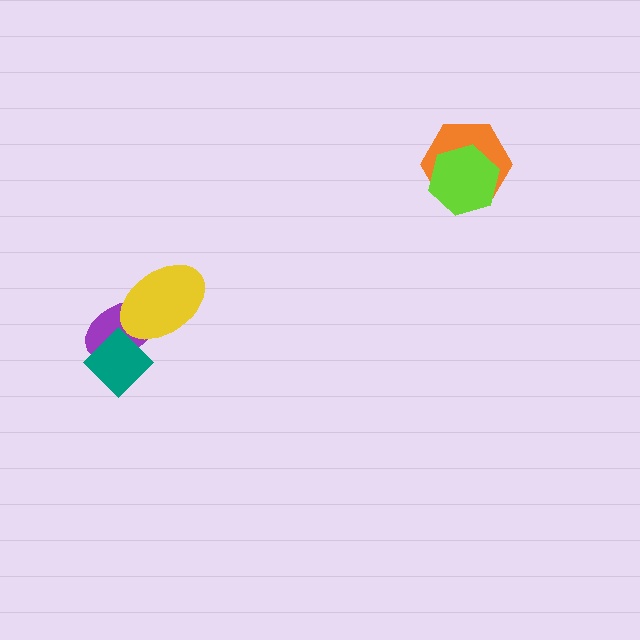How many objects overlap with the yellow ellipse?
1 object overlaps with the yellow ellipse.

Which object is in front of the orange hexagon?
The lime hexagon is in front of the orange hexagon.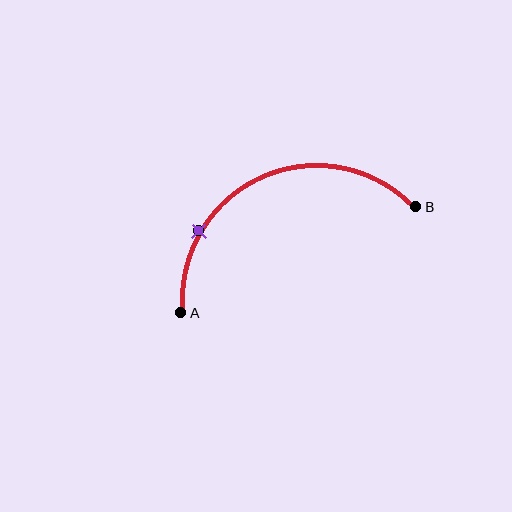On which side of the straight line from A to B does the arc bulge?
The arc bulges above the straight line connecting A and B.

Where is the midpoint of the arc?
The arc midpoint is the point on the curve farthest from the straight line joining A and B. It sits above that line.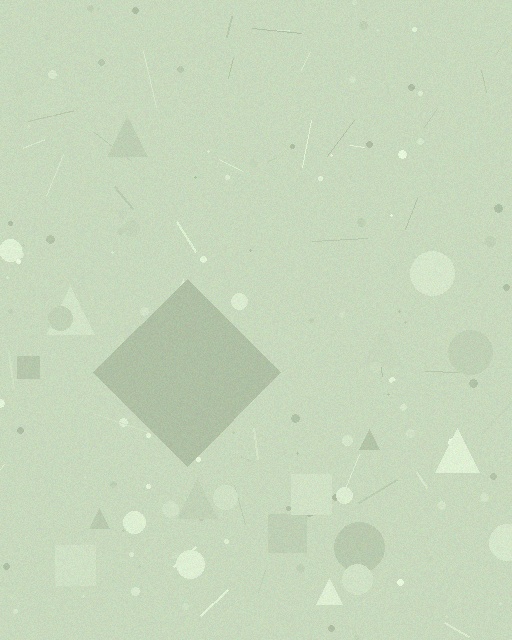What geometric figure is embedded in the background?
A diamond is embedded in the background.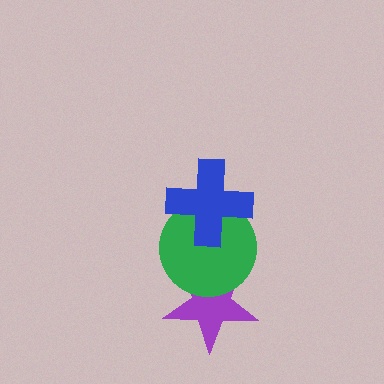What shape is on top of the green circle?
The blue cross is on top of the green circle.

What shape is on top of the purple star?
The green circle is on top of the purple star.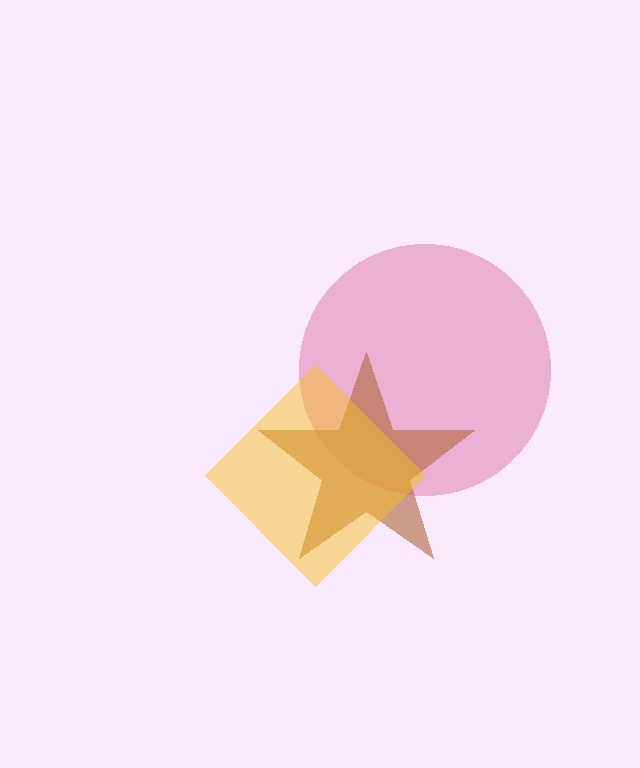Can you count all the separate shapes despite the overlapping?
Yes, there are 3 separate shapes.